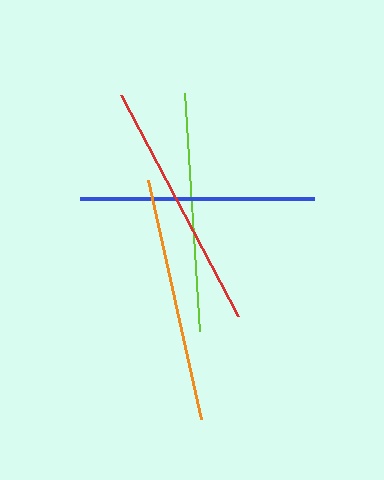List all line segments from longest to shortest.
From longest to shortest: red, orange, lime, blue.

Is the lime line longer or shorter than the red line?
The red line is longer than the lime line.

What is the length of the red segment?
The red segment is approximately 250 pixels long.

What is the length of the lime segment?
The lime segment is approximately 238 pixels long.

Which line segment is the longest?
The red line is the longest at approximately 250 pixels.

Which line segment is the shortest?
The blue line is the shortest at approximately 233 pixels.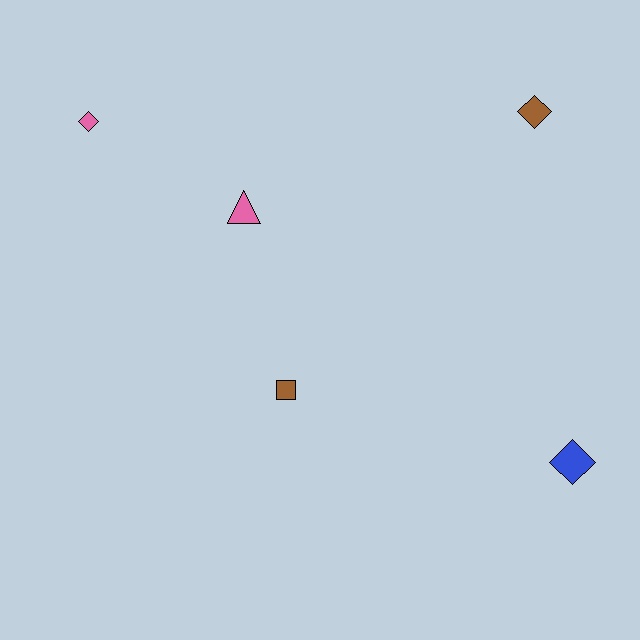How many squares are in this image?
There is 1 square.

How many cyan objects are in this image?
There are no cyan objects.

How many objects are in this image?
There are 5 objects.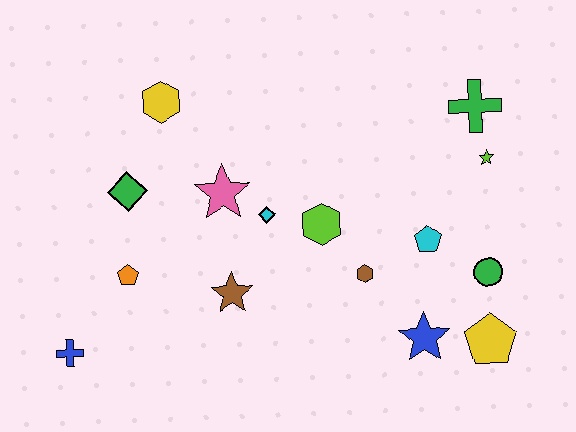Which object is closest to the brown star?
The cyan diamond is closest to the brown star.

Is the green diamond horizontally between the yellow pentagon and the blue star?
No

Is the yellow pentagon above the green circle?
No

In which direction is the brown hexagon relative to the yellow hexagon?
The brown hexagon is to the right of the yellow hexagon.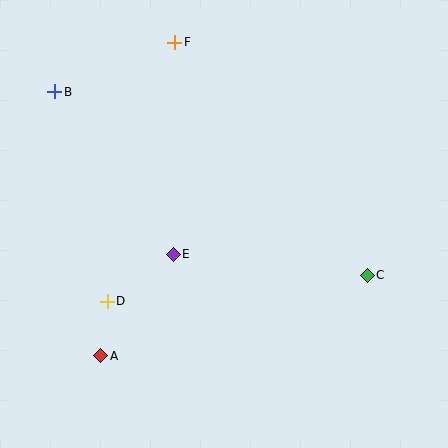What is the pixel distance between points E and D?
The distance between E and D is 81 pixels.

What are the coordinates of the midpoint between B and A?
The midpoint between B and A is at (78, 224).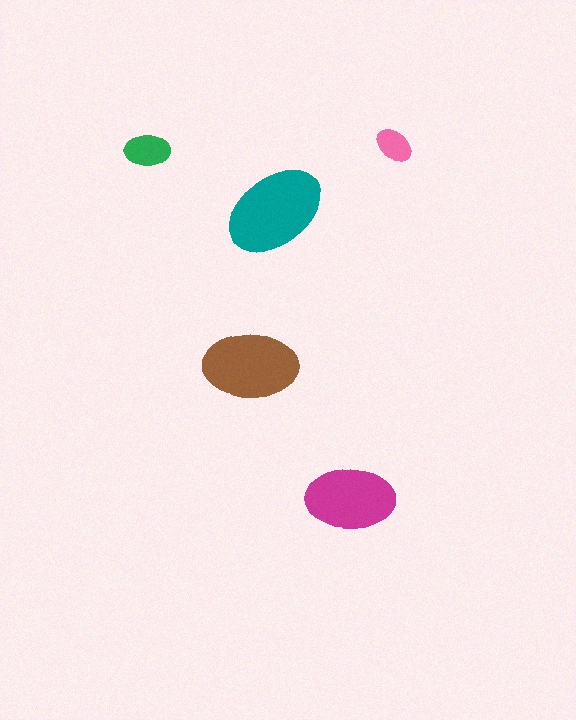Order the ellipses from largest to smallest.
the teal one, the brown one, the magenta one, the green one, the pink one.